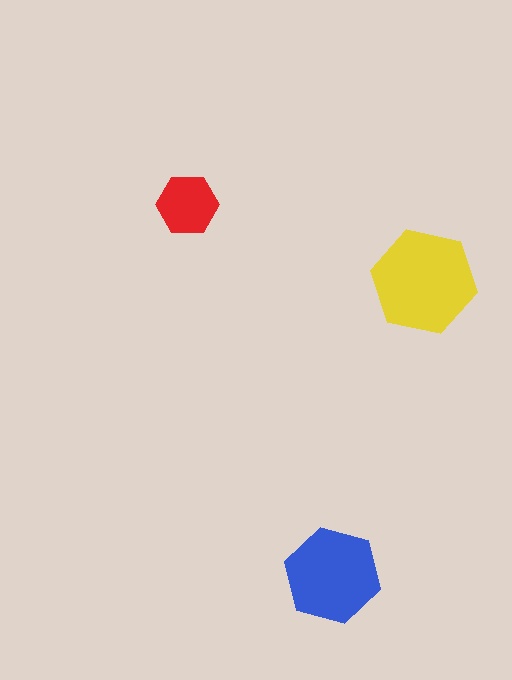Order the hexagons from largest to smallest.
the yellow one, the blue one, the red one.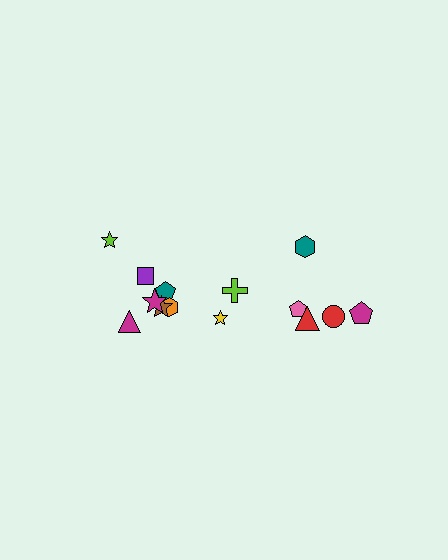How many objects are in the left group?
There are 8 objects.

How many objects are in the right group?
There are 6 objects.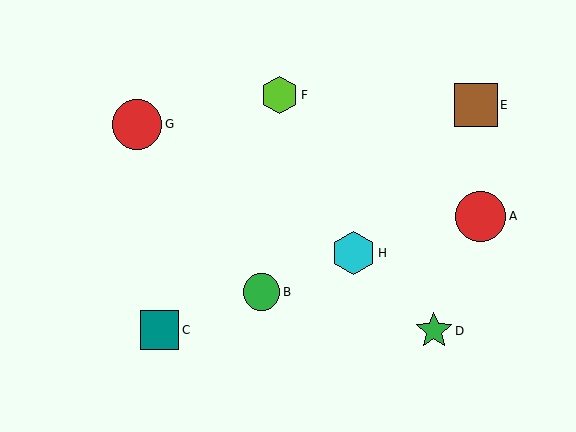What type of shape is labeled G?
Shape G is a red circle.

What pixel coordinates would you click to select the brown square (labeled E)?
Click at (476, 105) to select the brown square E.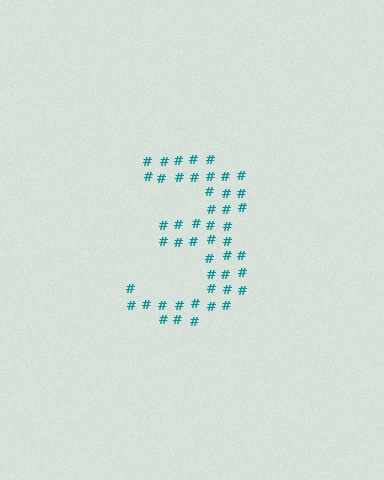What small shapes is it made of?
It is made of small hash symbols.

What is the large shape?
The large shape is the digit 3.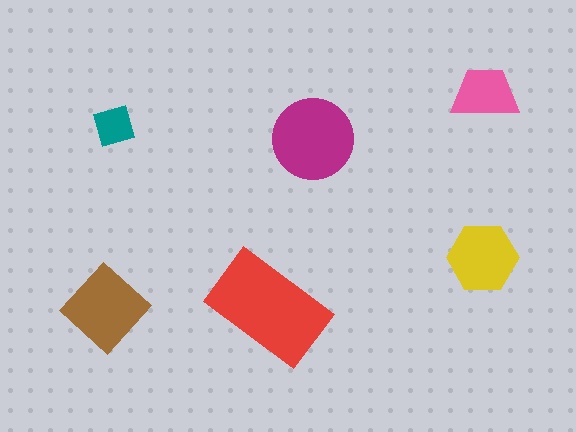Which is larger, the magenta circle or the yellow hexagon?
The magenta circle.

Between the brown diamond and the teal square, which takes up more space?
The brown diamond.